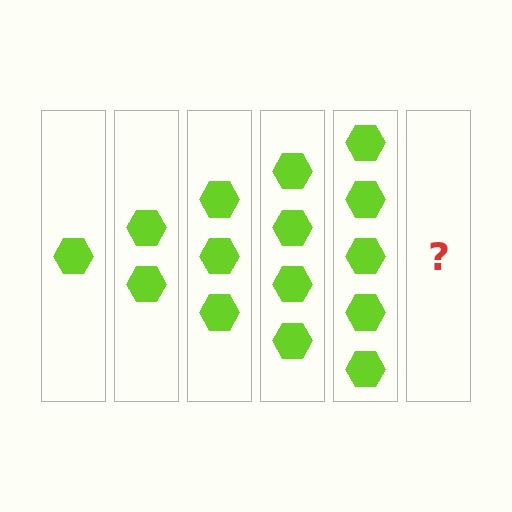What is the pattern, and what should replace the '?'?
The pattern is that each step adds one more hexagon. The '?' should be 6 hexagons.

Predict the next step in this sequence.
The next step is 6 hexagons.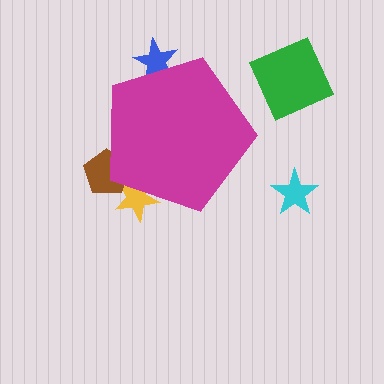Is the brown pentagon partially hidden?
Yes, the brown pentagon is partially hidden behind the magenta pentagon.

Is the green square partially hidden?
No, the green square is fully visible.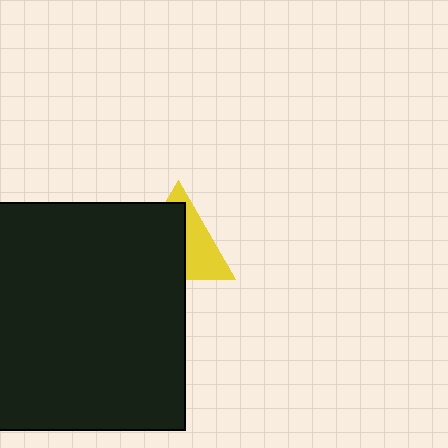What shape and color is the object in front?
The object in front is a black rectangle.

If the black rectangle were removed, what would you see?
You would see the complete yellow triangle.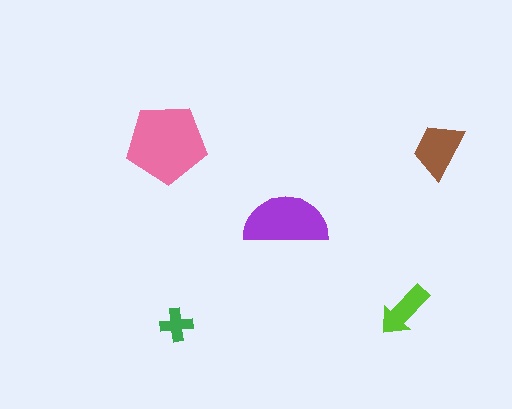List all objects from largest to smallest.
The pink pentagon, the purple semicircle, the brown trapezoid, the lime arrow, the green cross.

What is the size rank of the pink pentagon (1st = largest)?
1st.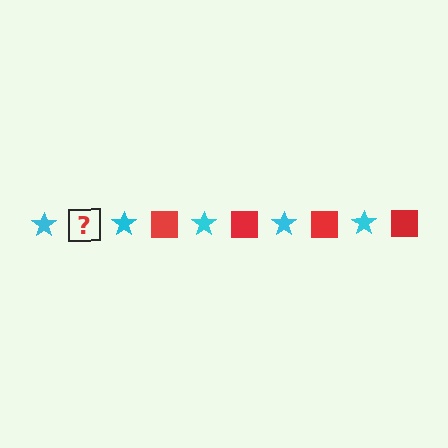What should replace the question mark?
The question mark should be replaced with a red square.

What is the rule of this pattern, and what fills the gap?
The rule is that the pattern alternates between cyan star and red square. The gap should be filled with a red square.